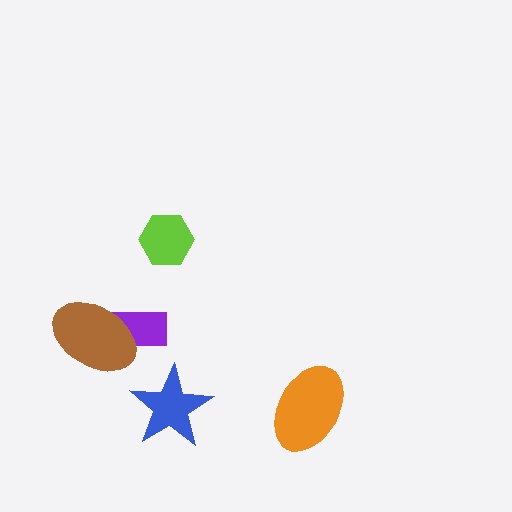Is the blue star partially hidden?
No, no other shape covers it.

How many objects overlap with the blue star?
0 objects overlap with the blue star.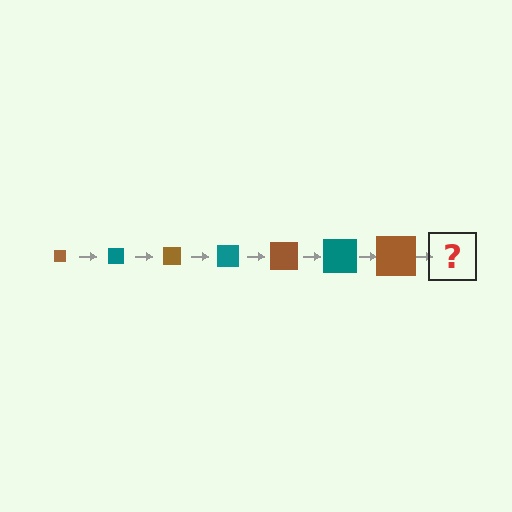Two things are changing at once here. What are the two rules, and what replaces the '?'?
The two rules are that the square grows larger each step and the color cycles through brown and teal. The '?' should be a teal square, larger than the previous one.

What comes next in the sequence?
The next element should be a teal square, larger than the previous one.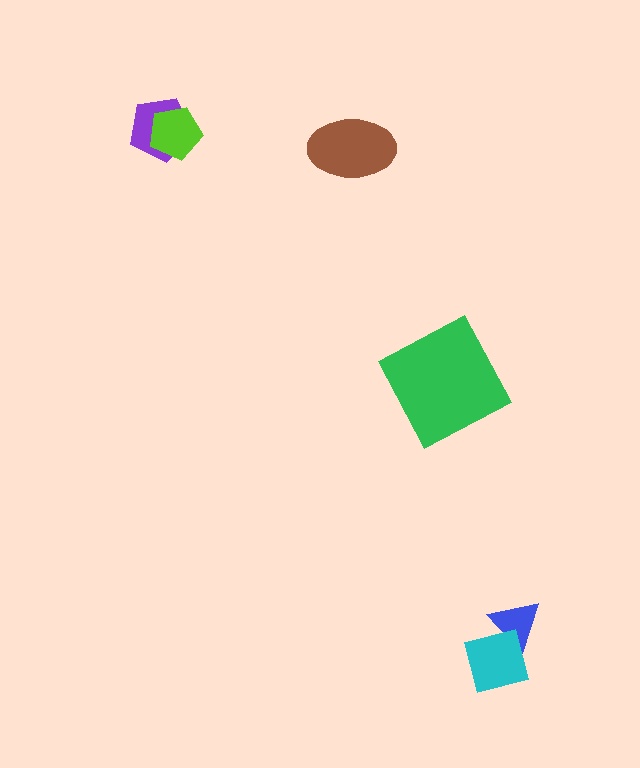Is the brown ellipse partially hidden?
No, no other shape covers it.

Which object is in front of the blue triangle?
The cyan square is in front of the blue triangle.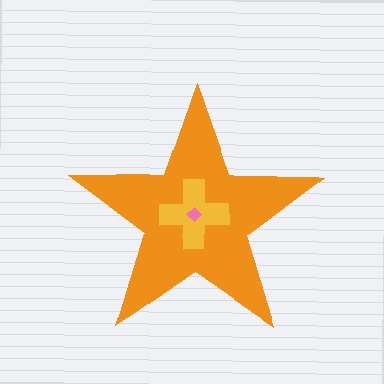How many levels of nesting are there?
3.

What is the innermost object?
The pink diamond.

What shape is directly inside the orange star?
The yellow cross.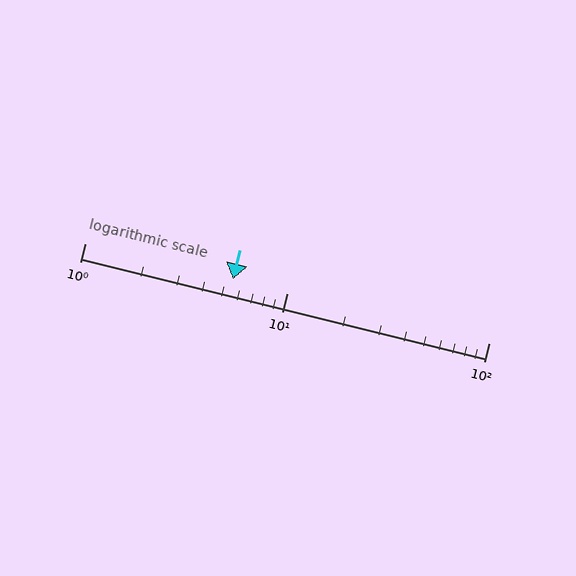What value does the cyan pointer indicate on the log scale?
The pointer indicates approximately 5.4.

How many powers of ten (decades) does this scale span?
The scale spans 2 decades, from 1 to 100.